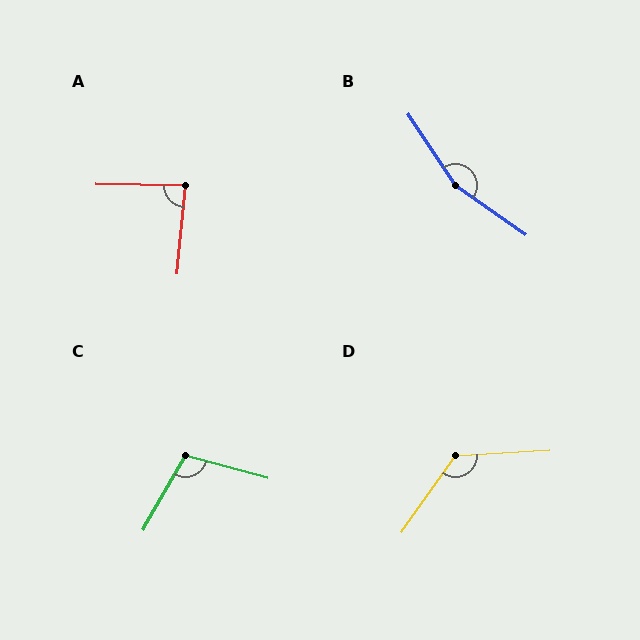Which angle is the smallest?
A, at approximately 86 degrees.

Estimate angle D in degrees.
Approximately 128 degrees.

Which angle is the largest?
B, at approximately 159 degrees.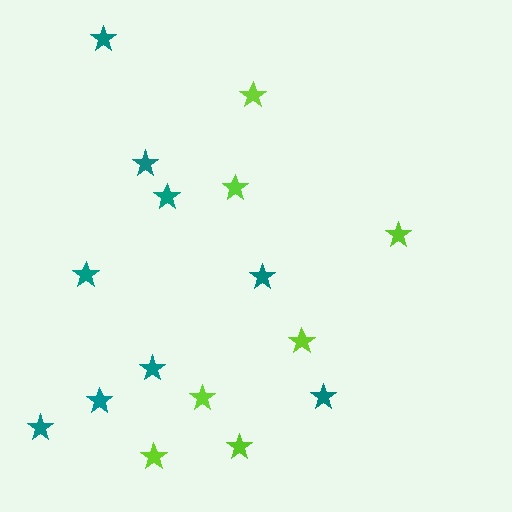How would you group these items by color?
There are 2 groups: one group of lime stars (7) and one group of teal stars (9).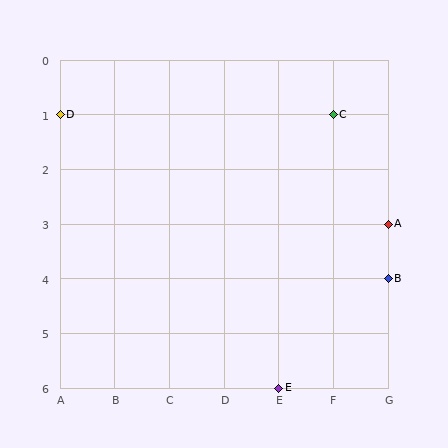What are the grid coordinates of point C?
Point C is at grid coordinates (F, 1).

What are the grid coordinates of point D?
Point D is at grid coordinates (A, 1).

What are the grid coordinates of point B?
Point B is at grid coordinates (G, 4).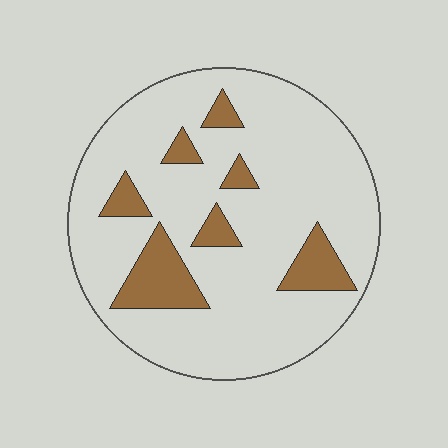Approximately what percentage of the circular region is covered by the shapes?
Approximately 15%.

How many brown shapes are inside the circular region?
7.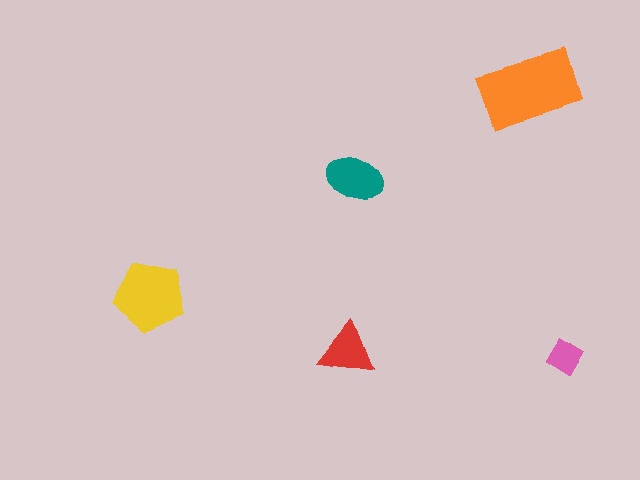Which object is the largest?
The orange rectangle.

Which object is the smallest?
The pink diamond.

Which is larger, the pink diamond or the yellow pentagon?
The yellow pentagon.